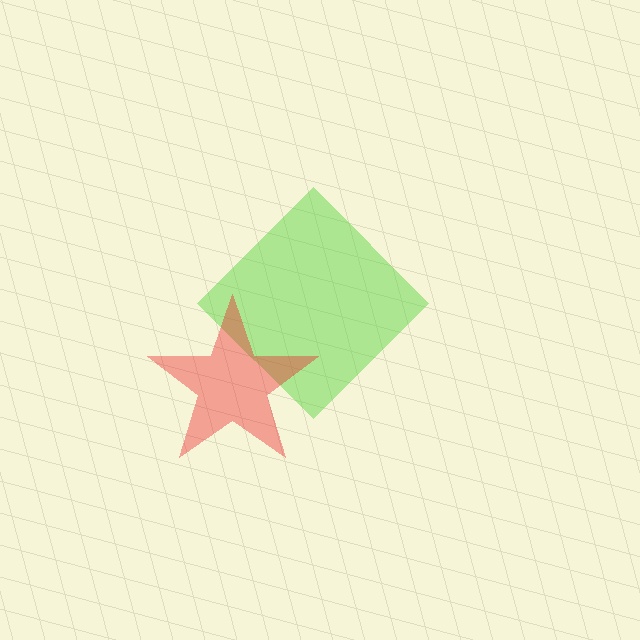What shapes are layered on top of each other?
The layered shapes are: a lime diamond, a red star.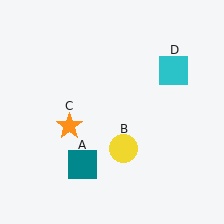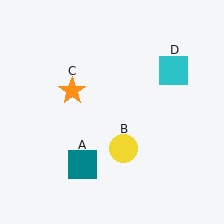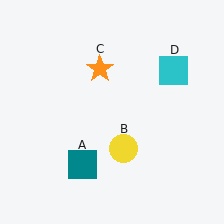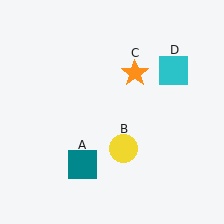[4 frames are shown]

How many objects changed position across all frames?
1 object changed position: orange star (object C).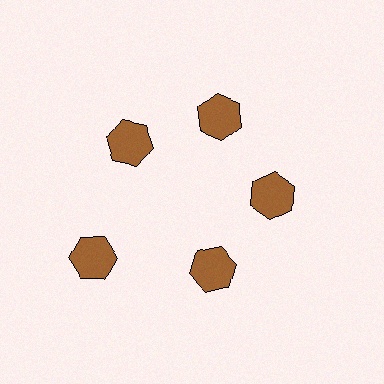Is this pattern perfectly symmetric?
No. The 5 brown hexagons are arranged in a ring, but one element near the 8 o'clock position is pushed outward from the center, breaking the 5-fold rotational symmetry.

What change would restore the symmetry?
The symmetry would be restored by moving it inward, back onto the ring so that all 5 hexagons sit at equal angles and equal distance from the center.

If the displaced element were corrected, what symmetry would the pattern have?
It would have 5-fold rotational symmetry — the pattern would map onto itself every 72 degrees.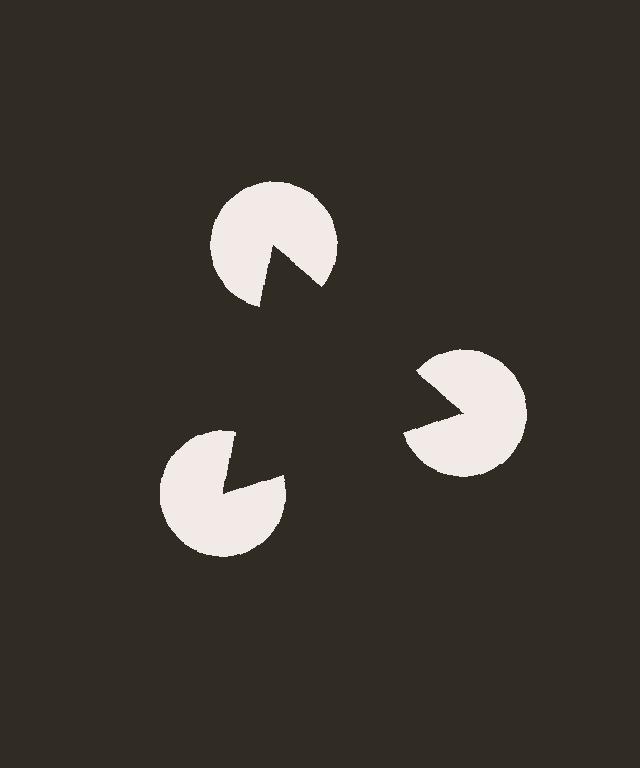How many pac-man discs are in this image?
There are 3 — one at each vertex of the illusory triangle.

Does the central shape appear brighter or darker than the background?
It typically appears slightly darker than the background, even though no actual brightness change is drawn.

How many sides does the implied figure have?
3 sides.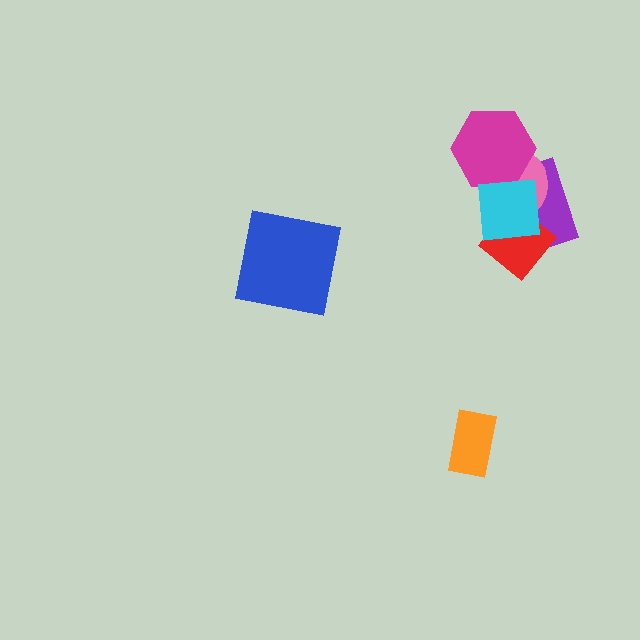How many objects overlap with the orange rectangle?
0 objects overlap with the orange rectangle.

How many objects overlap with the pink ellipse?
4 objects overlap with the pink ellipse.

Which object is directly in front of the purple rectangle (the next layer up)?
The pink ellipse is directly in front of the purple rectangle.